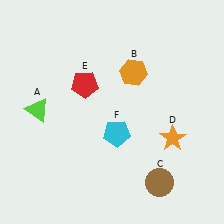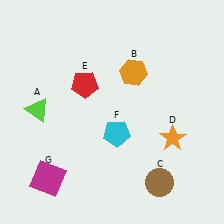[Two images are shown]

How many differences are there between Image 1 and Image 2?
There is 1 difference between the two images.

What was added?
A magenta square (G) was added in Image 2.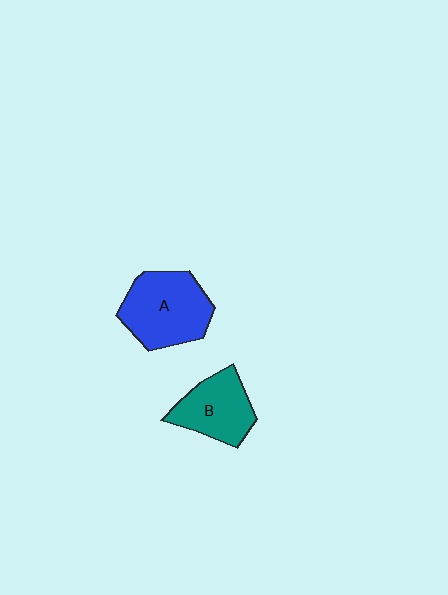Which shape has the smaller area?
Shape B (teal).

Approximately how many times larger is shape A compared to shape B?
Approximately 1.3 times.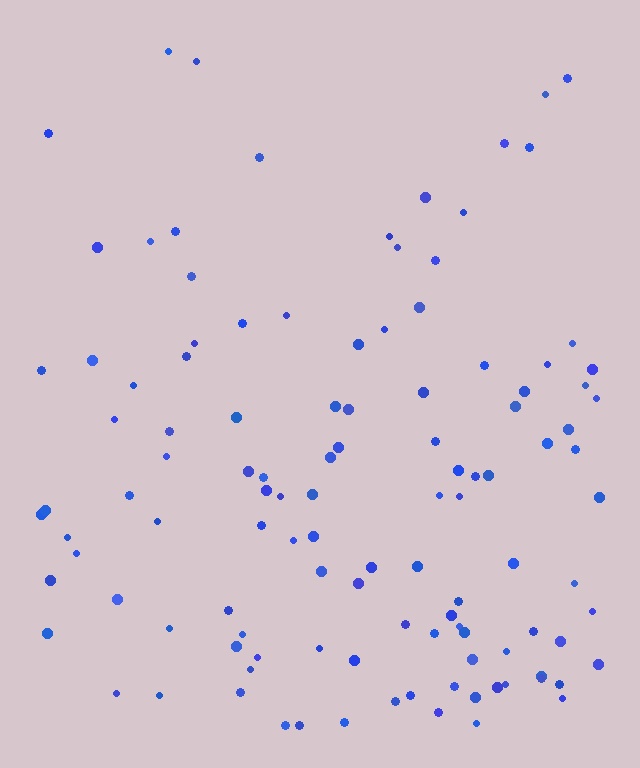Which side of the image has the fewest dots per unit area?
The top.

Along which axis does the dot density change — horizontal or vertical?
Vertical.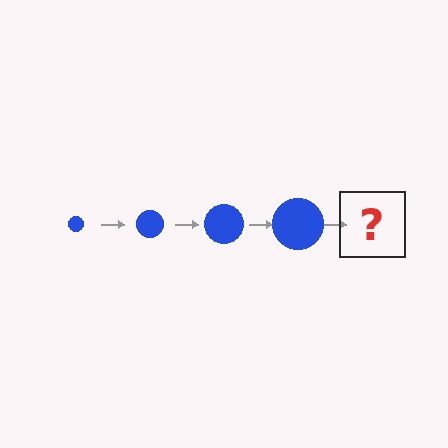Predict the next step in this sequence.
The next step is a blue circle, larger than the previous one.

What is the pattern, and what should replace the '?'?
The pattern is that the circle gets progressively larger each step. The '?' should be a blue circle, larger than the previous one.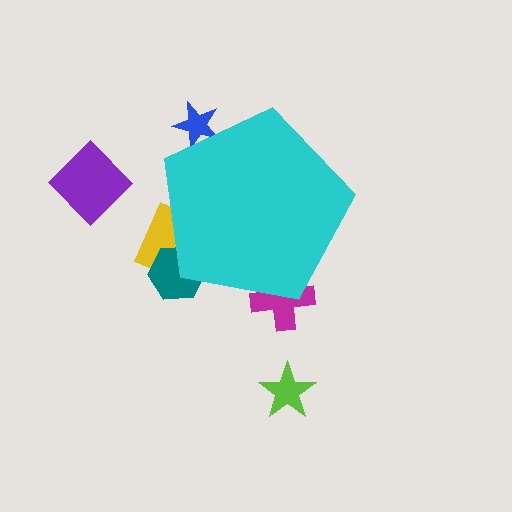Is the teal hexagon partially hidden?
Yes, the teal hexagon is partially hidden behind the cyan pentagon.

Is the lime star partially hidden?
No, the lime star is fully visible.